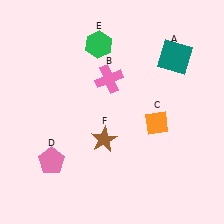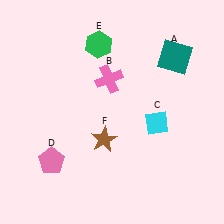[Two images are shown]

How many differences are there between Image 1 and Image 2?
There is 1 difference between the two images.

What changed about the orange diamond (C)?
In Image 1, C is orange. In Image 2, it changed to cyan.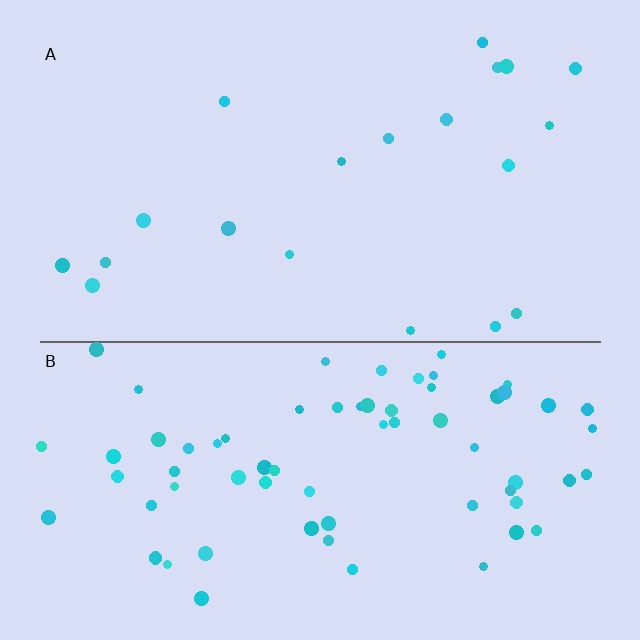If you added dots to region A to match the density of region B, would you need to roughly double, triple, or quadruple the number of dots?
Approximately quadruple.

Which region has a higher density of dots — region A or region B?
B (the bottom).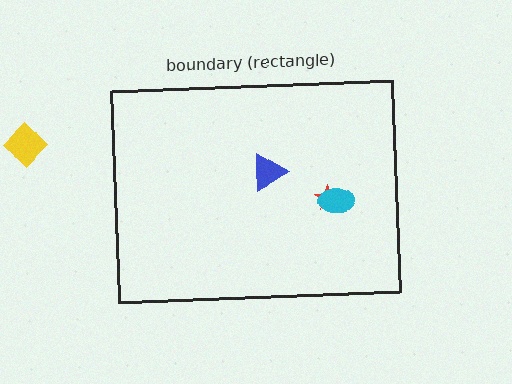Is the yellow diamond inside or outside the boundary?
Outside.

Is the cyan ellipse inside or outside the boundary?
Inside.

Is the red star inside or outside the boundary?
Inside.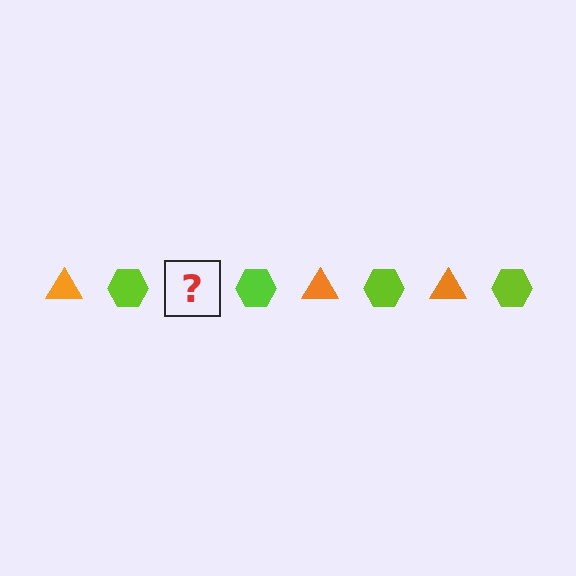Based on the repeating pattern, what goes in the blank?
The blank should be an orange triangle.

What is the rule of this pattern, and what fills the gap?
The rule is that the pattern alternates between orange triangle and lime hexagon. The gap should be filled with an orange triangle.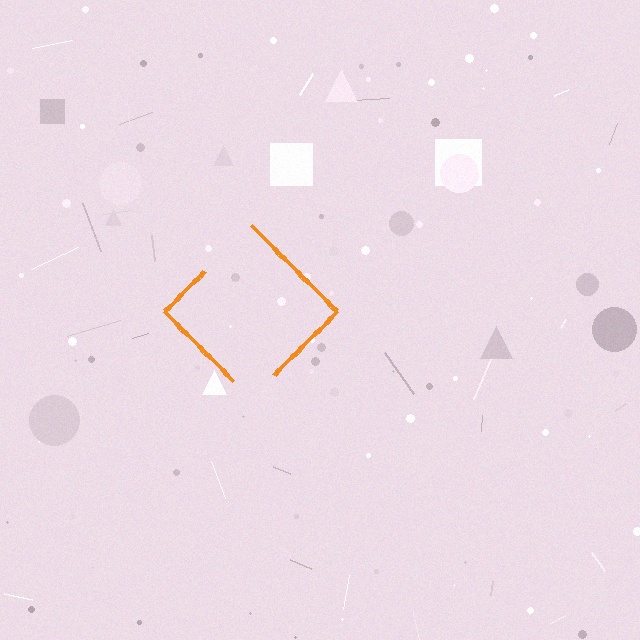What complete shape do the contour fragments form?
The contour fragments form a diamond.